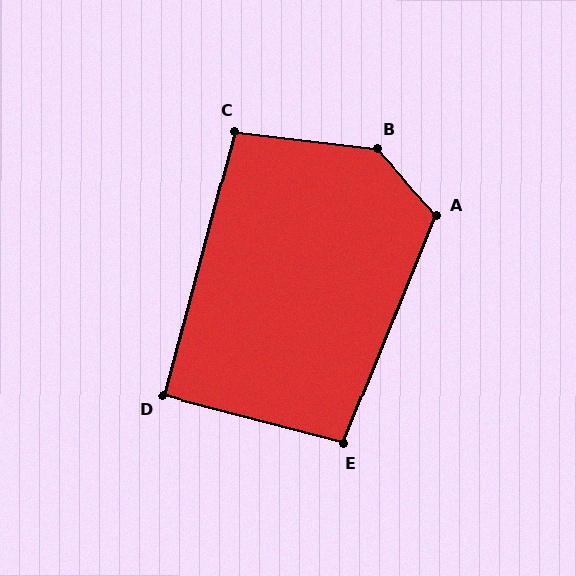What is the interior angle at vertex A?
Approximately 116 degrees (obtuse).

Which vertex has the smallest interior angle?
D, at approximately 90 degrees.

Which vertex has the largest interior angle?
B, at approximately 139 degrees.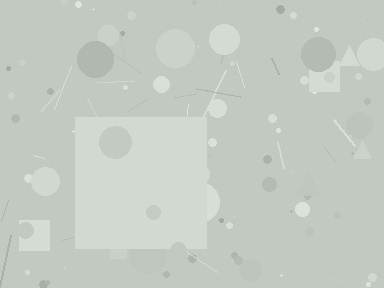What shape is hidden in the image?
A square is hidden in the image.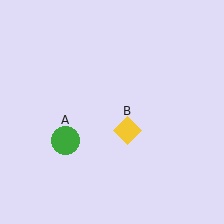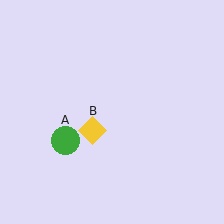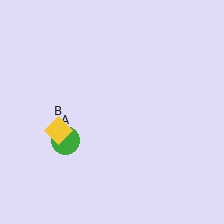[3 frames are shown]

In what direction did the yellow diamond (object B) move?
The yellow diamond (object B) moved left.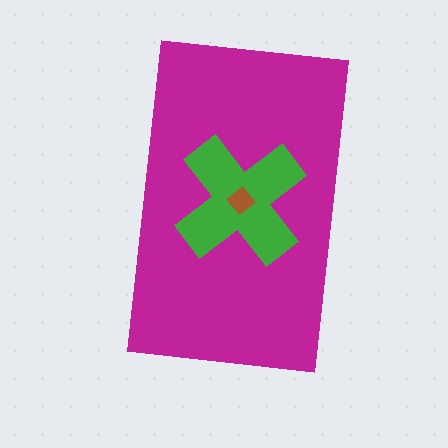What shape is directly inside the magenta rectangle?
The green cross.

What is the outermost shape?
The magenta rectangle.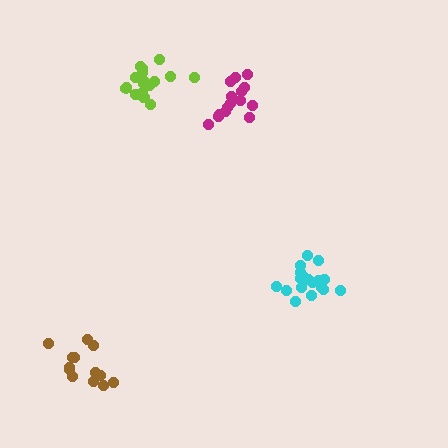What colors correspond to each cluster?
The clusters are colored: cyan, brown, lime, magenta.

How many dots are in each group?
Group 1: 19 dots, Group 2: 13 dots, Group 3: 19 dots, Group 4: 15 dots (66 total).